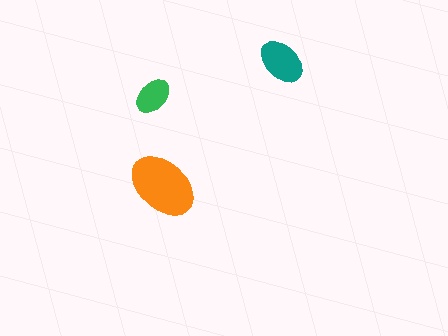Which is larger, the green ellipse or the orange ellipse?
The orange one.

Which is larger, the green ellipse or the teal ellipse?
The teal one.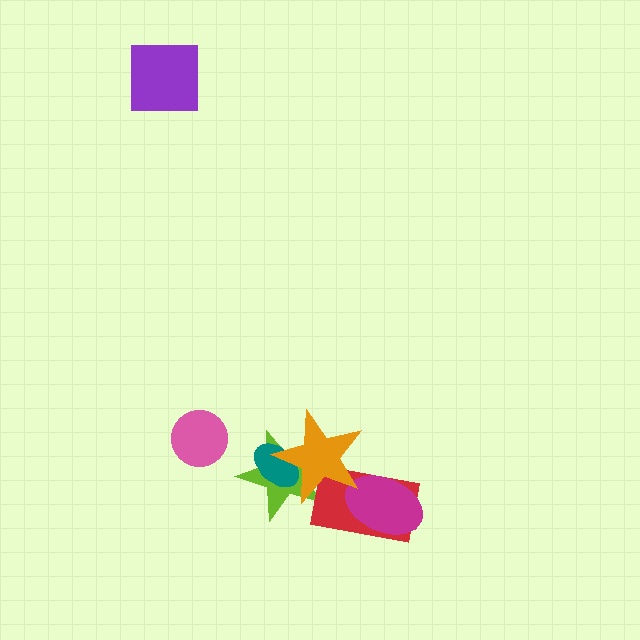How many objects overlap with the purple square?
0 objects overlap with the purple square.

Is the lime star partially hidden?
Yes, it is partially covered by another shape.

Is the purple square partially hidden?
No, no other shape covers it.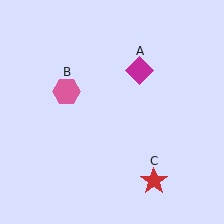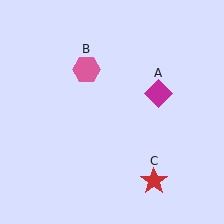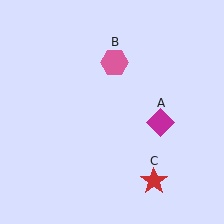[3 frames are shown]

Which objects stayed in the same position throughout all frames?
Red star (object C) remained stationary.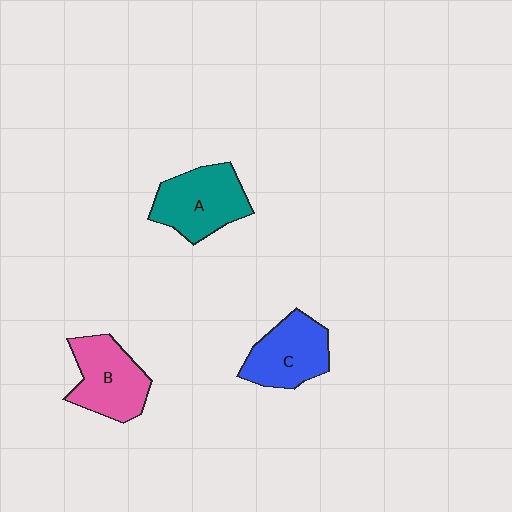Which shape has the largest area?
Shape A (teal).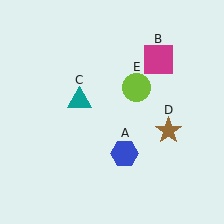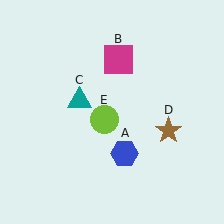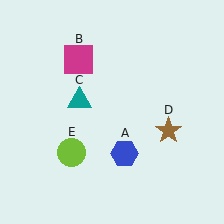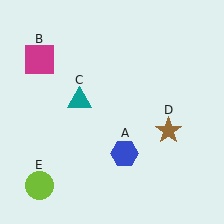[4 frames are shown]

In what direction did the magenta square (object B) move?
The magenta square (object B) moved left.